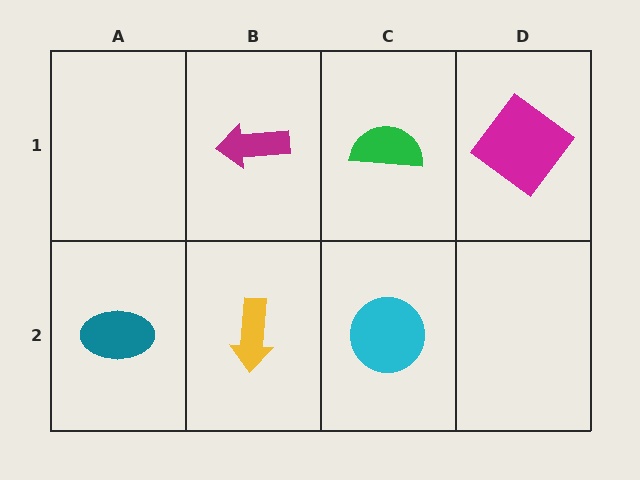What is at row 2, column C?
A cyan circle.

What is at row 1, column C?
A green semicircle.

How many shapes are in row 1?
3 shapes.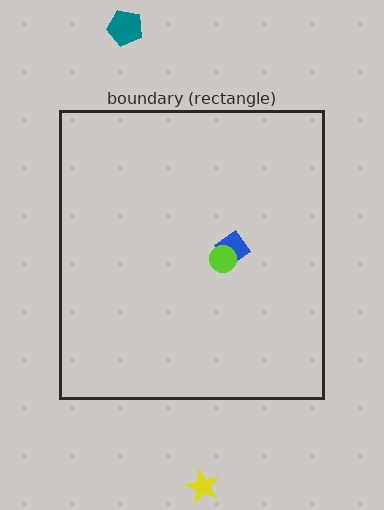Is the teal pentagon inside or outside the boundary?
Outside.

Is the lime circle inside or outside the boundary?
Inside.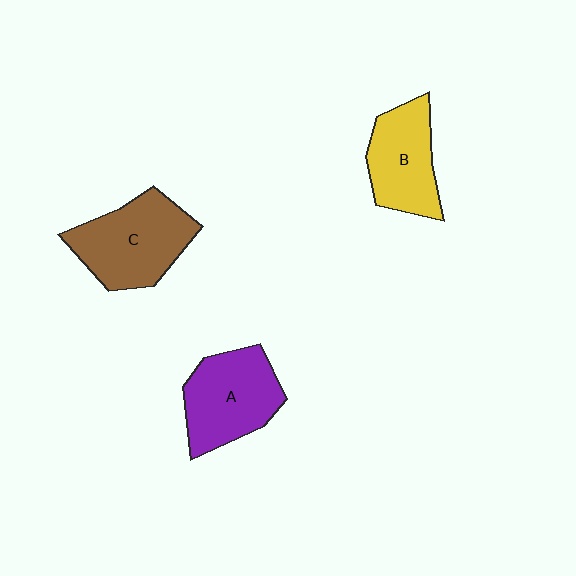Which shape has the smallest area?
Shape B (yellow).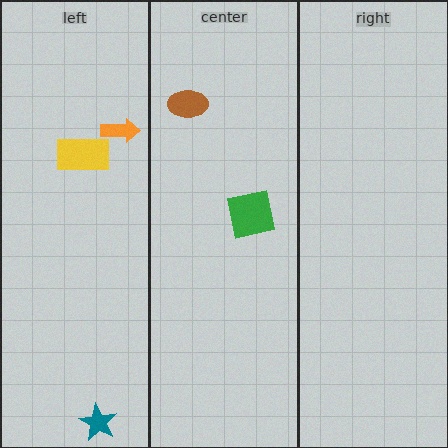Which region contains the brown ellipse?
The center region.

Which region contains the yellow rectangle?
The left region.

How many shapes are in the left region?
3.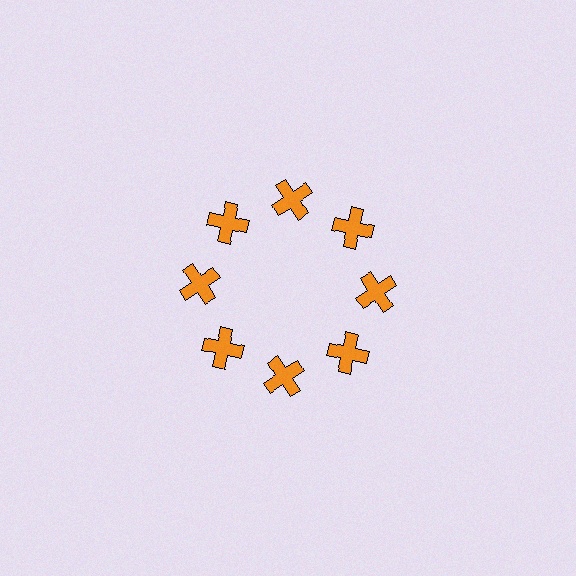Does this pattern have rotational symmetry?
Yes, this pattern has 8-fold rotational symmetry. It looks the same after rotating 45 degrees around the center.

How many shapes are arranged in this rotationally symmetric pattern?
There are 8 shapes, arranged in 8 groups of 1.